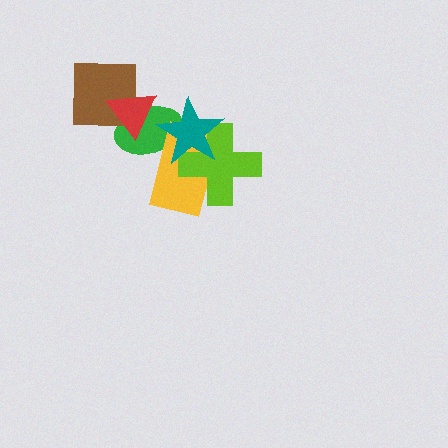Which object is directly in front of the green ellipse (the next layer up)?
The yellow rectangle is directly in front of the green ellipse.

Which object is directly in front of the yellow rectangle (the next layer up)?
The lime cross is directly in front of the yellow rectangle.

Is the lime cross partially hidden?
Yes, it is partially covered by another shape.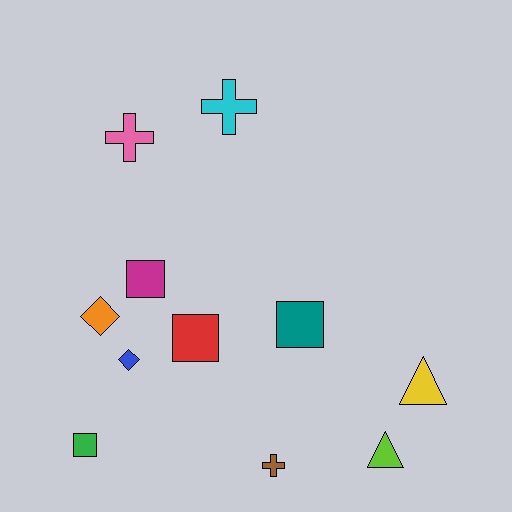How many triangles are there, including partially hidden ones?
There are 2 triangles.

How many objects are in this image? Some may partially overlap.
There are 11 objects.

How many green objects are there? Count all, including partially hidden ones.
There is 1 green object.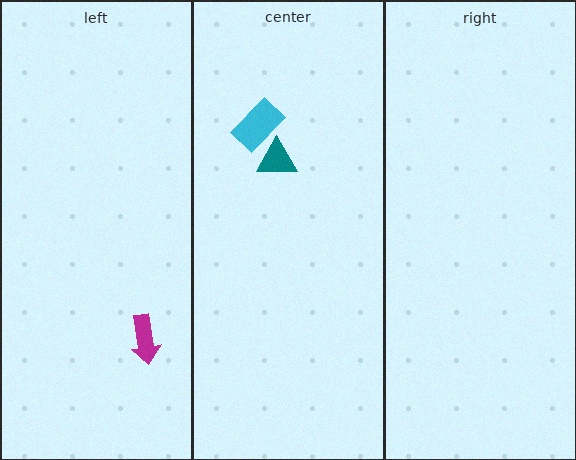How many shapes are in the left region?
1.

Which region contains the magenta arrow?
The left region.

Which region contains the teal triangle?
The center region.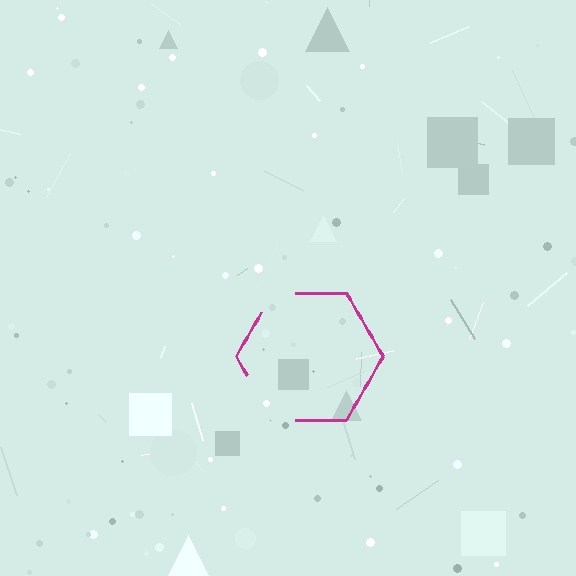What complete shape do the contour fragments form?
The contour fragments form a hexagon.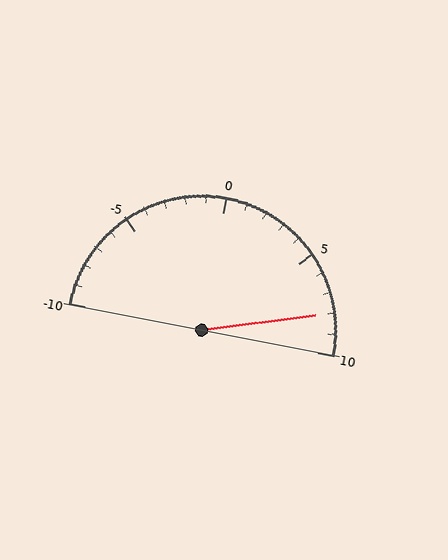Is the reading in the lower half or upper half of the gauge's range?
The reading is in the upper half of the range (-10 to 10).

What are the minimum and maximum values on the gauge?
The gauge ranges from -10 to 10.